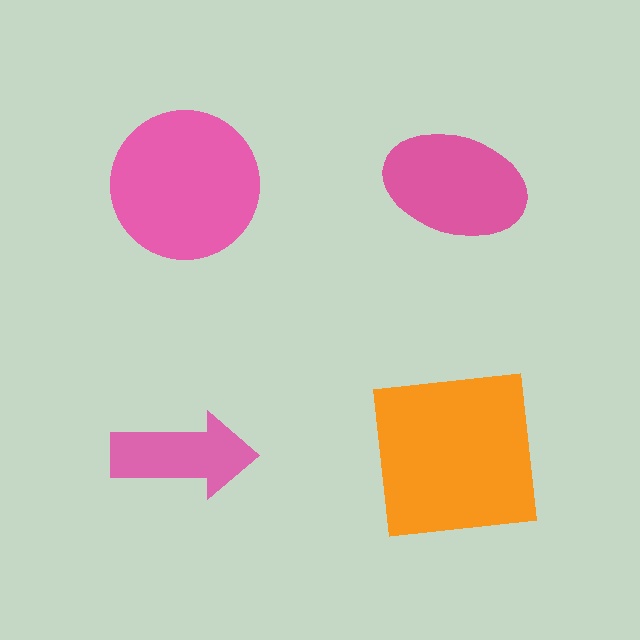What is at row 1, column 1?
A pink circle.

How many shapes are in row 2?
2 shapes.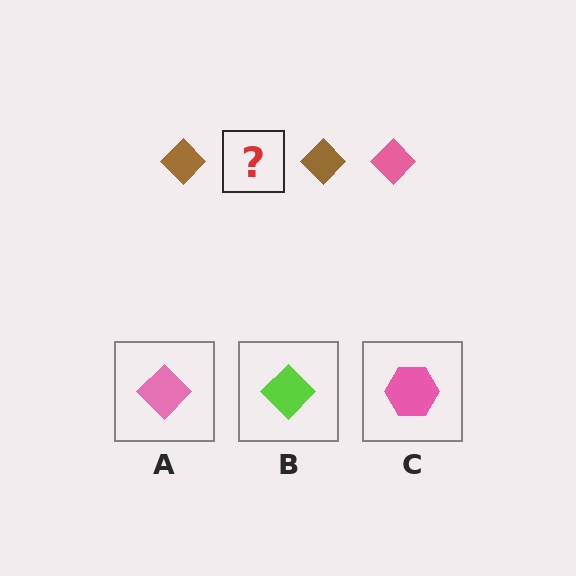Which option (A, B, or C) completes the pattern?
A.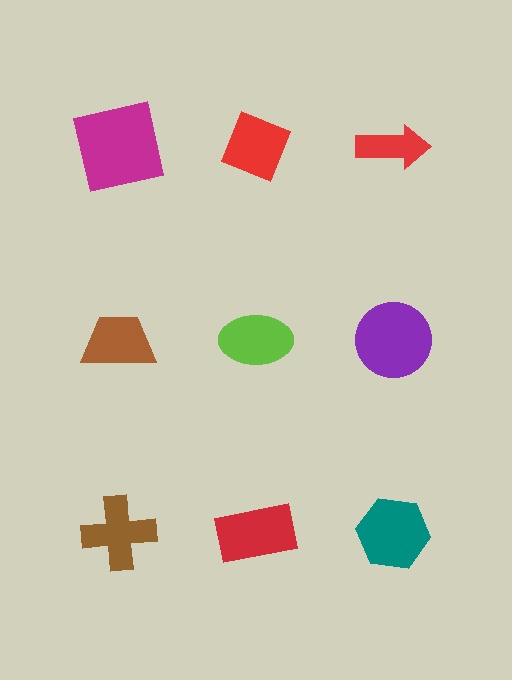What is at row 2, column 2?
A lime ellipse.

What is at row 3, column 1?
A brown cross.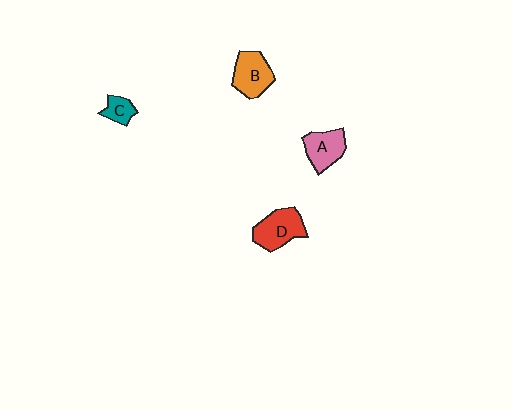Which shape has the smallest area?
Shape C (teal).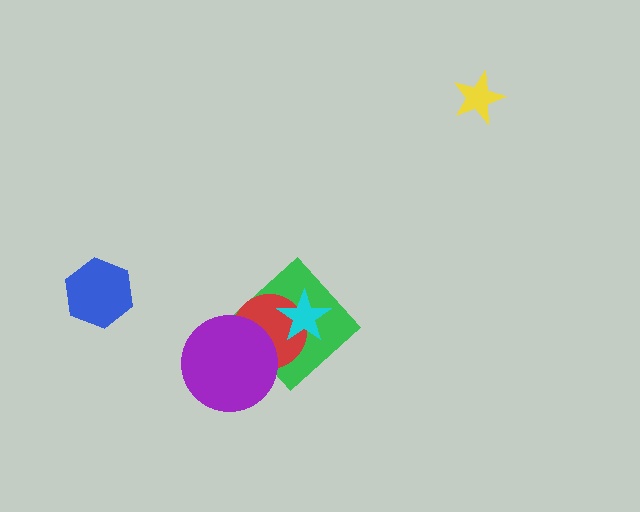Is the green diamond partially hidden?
Yes, it is partially covered by another shape.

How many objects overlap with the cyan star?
2 objects overlap with the cyan star.